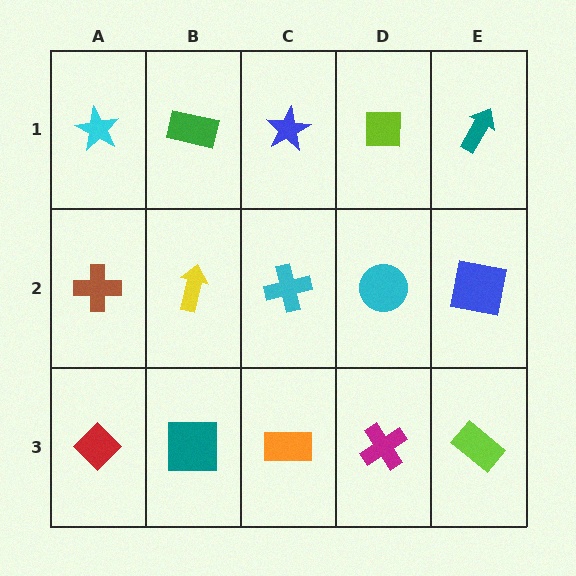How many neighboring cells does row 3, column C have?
3.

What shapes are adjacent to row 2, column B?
A green rectangle (row 1, column B), a teal square (row 3, column B), a brown cross (row 2, column A), a cyan cross (row 2, column C).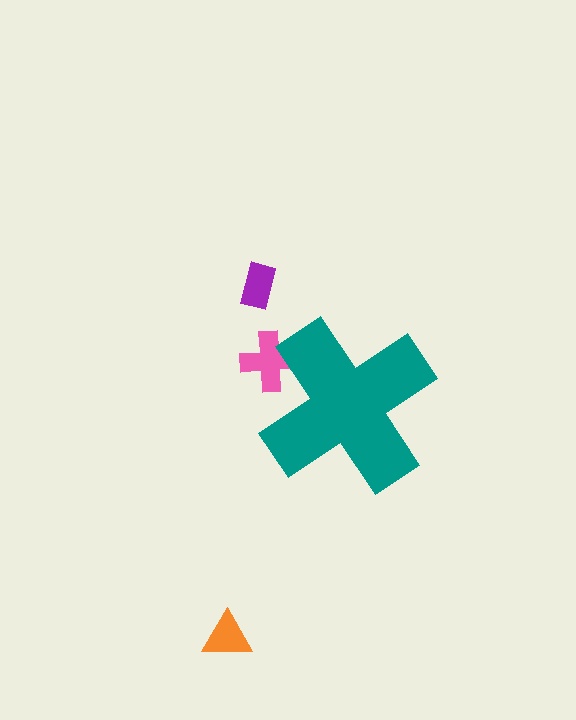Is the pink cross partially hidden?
Yes, the pink cross is partially hidden behind the teal cross.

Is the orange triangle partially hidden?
No, the orange triangle is fully visible.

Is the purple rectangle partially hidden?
No, the purple rectangle is fully visible.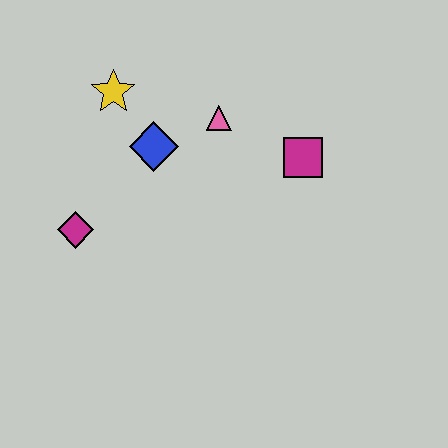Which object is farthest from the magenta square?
The magenta diamond is farthest from the magenta square.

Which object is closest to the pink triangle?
The blue diamond is closest to the pink triangle.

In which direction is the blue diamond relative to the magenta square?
The blue diamond is to the left of the magenta square.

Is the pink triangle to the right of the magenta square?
No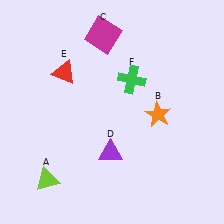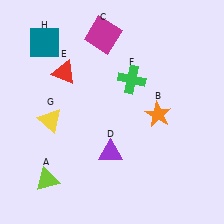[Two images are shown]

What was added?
A yellow triangle (G), a teal square (H) were added in Image 2.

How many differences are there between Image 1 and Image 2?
There are 2 differences between the two images.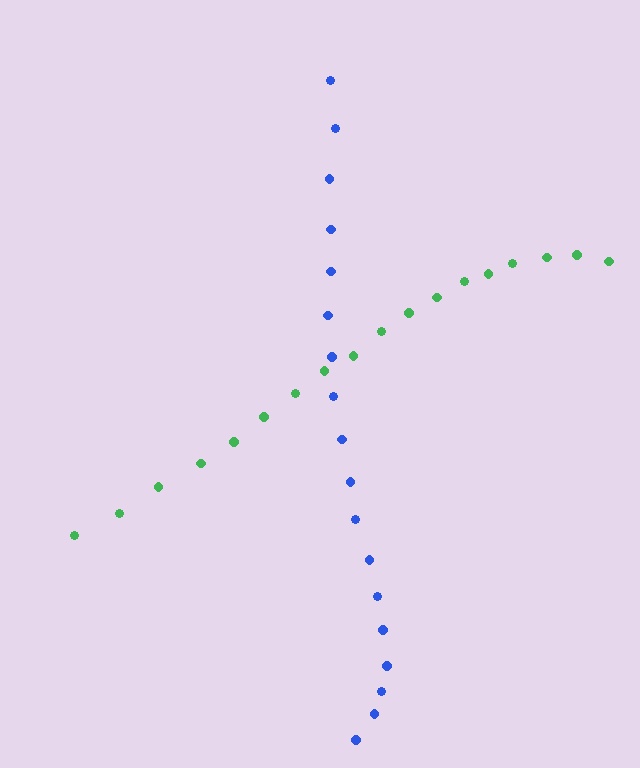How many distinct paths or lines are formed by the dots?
There are 2 distinct paths.